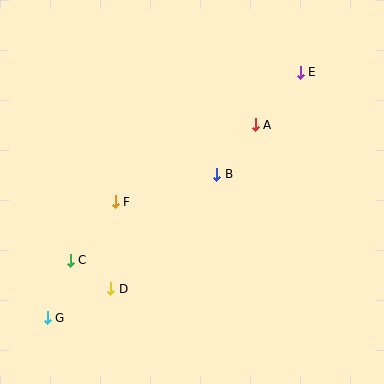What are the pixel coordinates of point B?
Point B is at (217, 174).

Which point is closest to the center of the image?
Point B at (217, 174) is closest to the center.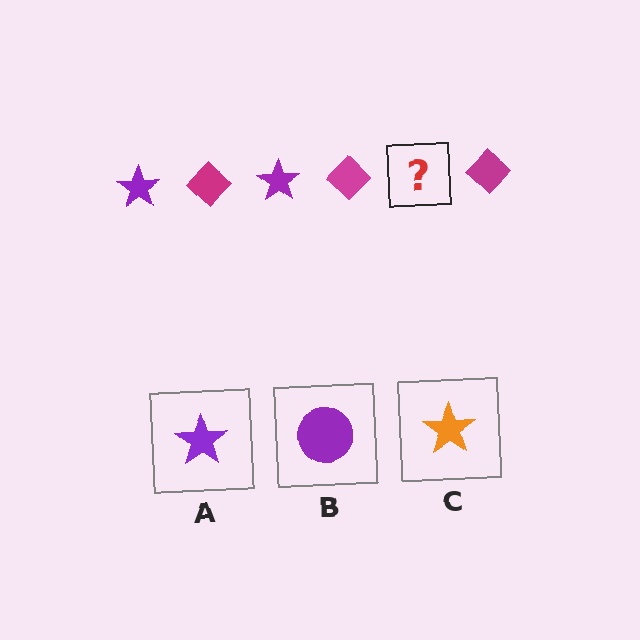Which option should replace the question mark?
Option A.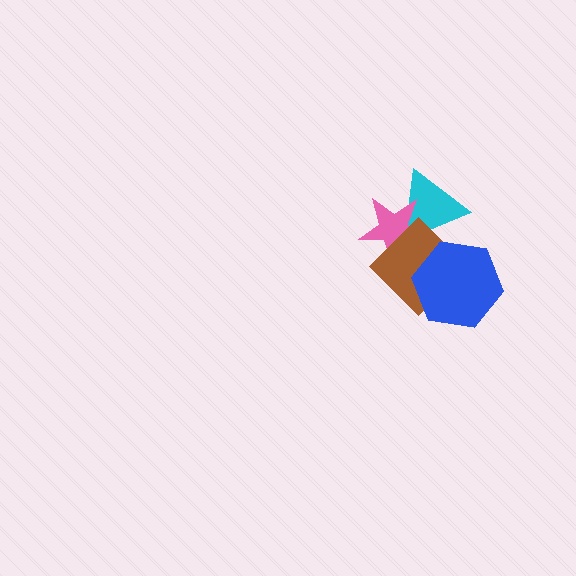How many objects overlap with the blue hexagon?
1 object overlaps with the blue hexagon.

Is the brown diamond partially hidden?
Yes, it is partially covered by another shape.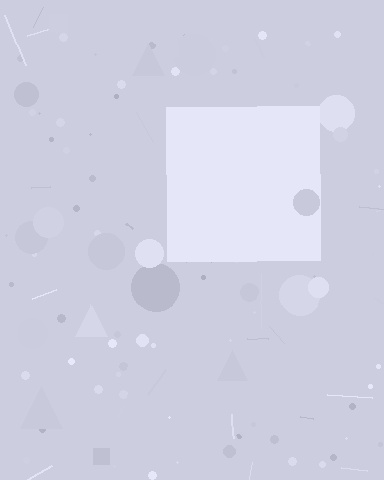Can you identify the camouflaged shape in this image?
The camouflaged shape is a square.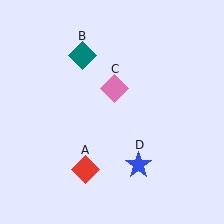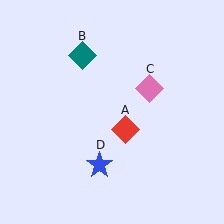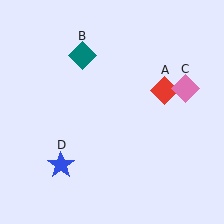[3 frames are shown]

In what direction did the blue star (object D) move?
The blue star (object D) moved left.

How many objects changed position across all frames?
3 objects changed position: red diamond (object A), pink diamond (object C), blue star (object D).